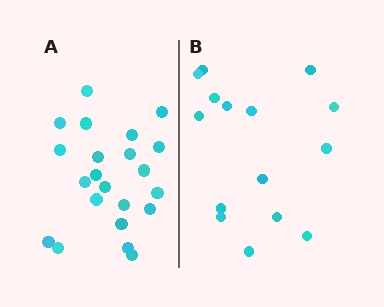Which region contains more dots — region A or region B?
Region A (the left region) has more dots.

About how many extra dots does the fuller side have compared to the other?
Region A has roughly 8 or so more dots than region B.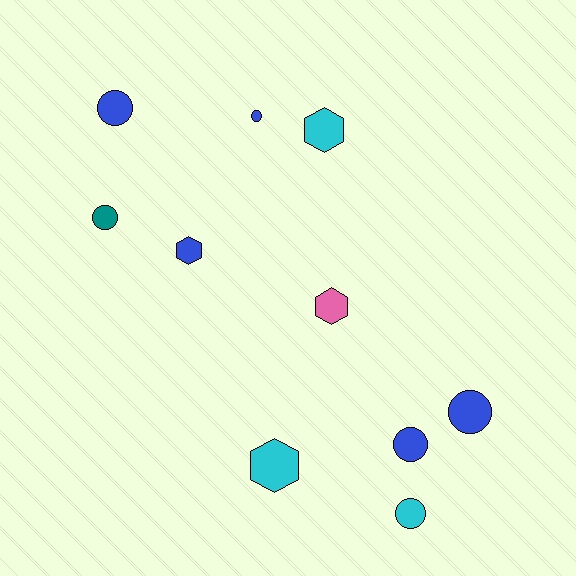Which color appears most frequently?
Blue, with 5 objects.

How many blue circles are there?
There are 4 blue circles.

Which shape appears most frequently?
Circle, with 6 objects.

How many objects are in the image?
There are 10 objects.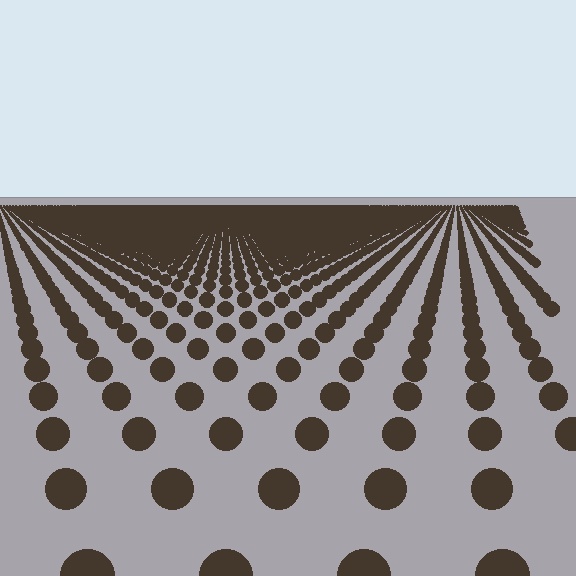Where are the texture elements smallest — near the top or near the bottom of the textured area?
Near the top.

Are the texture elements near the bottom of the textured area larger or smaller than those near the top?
Larger. Near the bottom, elements are closer to the viewer and appear at a bigger on-screen size.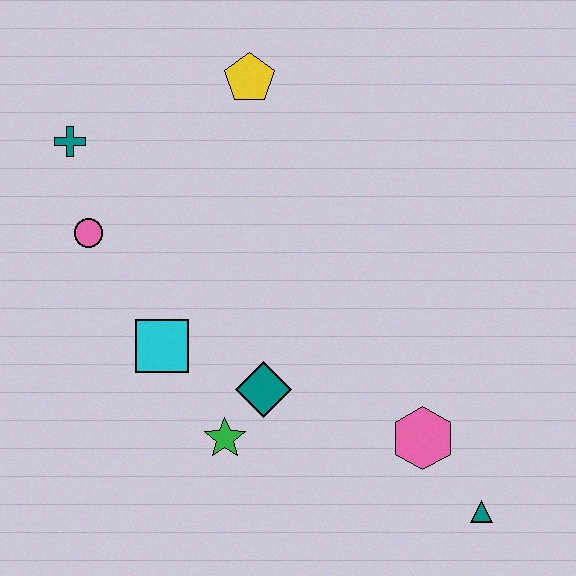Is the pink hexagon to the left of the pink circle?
No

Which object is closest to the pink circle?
The teal cross is closest to the pink circle.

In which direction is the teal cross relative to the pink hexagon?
The teal cross is to the left of the pink hexagon.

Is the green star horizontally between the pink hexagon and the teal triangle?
No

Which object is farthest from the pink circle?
The teal triangle is farthest from the pink circle.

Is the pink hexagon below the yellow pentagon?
Yes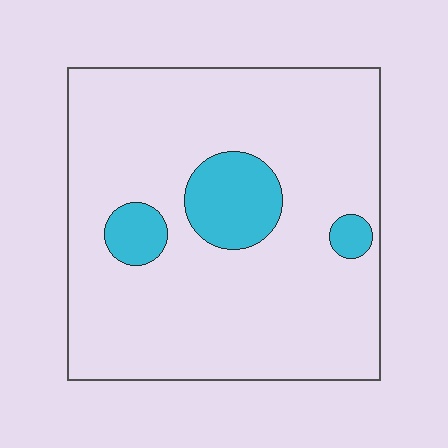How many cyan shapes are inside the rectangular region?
3.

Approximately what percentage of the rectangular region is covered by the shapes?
Approximately 15%.